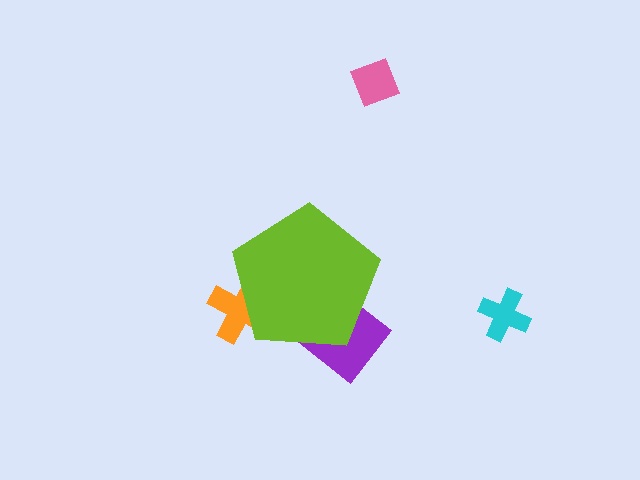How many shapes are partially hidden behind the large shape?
2 shapes are partially hidden.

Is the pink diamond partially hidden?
No, the pink diamond is fully visible.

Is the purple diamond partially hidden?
Yes, the purple diamond is partially hidden behind the lime pentagon.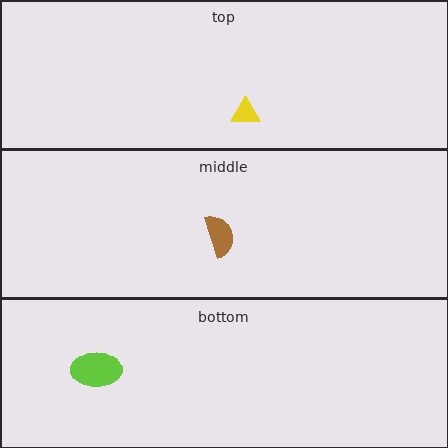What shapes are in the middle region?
The brown semicircle.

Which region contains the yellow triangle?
The top region.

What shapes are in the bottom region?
The lime ellipse.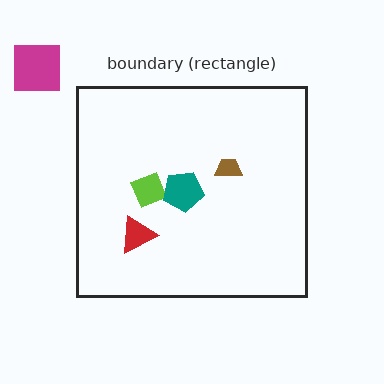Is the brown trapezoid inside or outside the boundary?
Inside.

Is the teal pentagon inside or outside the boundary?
Inside.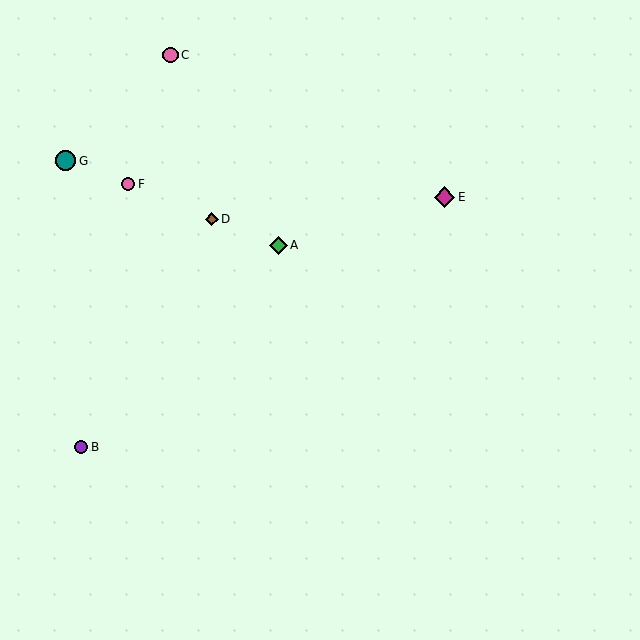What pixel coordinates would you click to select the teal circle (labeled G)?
Click at (66, 161) to select the teal circle G.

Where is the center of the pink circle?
The center of the pink circle is at (170, 55).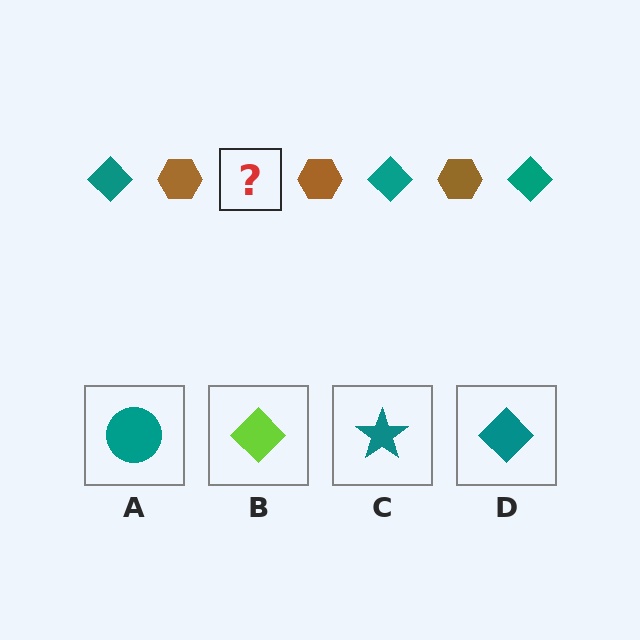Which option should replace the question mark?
Option D.